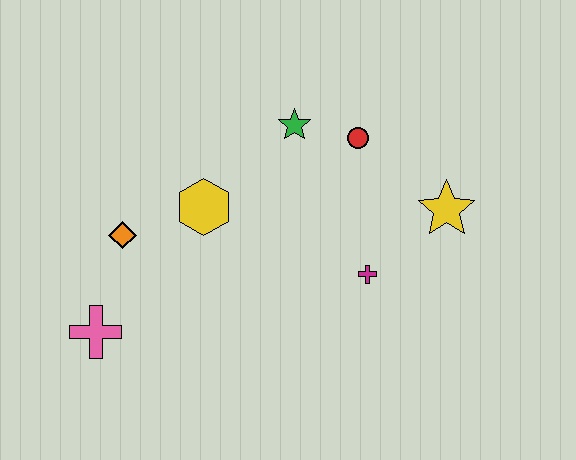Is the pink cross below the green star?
Yes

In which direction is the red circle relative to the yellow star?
The red circle is to the left of the yellow star.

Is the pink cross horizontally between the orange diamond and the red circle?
No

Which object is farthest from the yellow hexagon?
The yellow star is farthest from the yellow hexagon.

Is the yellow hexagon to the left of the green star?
Yes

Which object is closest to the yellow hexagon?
The orange diamond is closest to the yellow hexagon.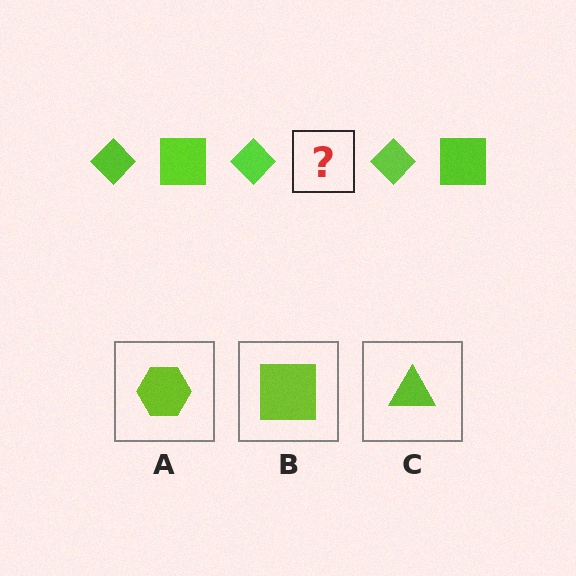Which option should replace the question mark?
Option B.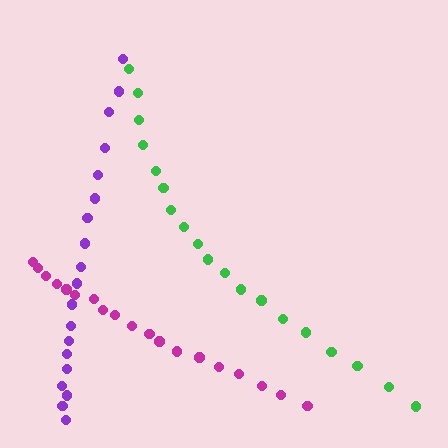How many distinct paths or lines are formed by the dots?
There are 3 distinct paths.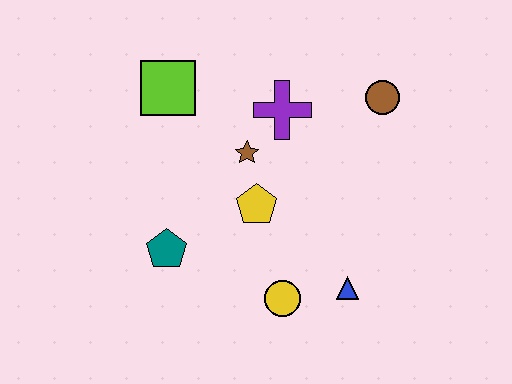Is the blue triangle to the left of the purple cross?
No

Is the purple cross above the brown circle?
No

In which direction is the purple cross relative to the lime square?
The purple cross is to the right of the lime square.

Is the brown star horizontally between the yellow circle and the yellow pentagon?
No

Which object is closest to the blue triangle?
The yellow circle is closest to the blue triangle.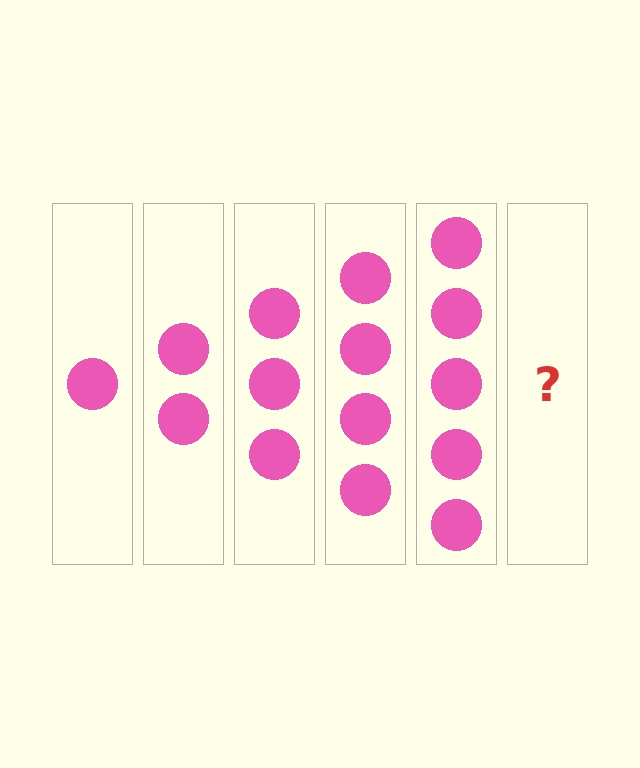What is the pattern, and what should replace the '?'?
The pattern is that each step adds one more circle. The '?' should be 6 circles.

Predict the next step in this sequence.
The next step is 6 circles.